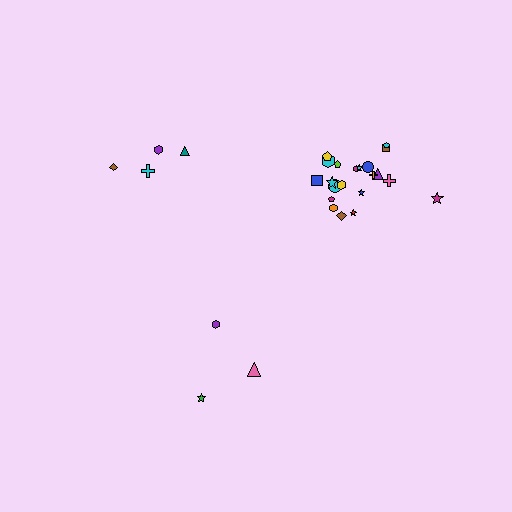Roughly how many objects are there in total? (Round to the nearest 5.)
Roughly 30 objects in total.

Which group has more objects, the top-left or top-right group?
The top-right group.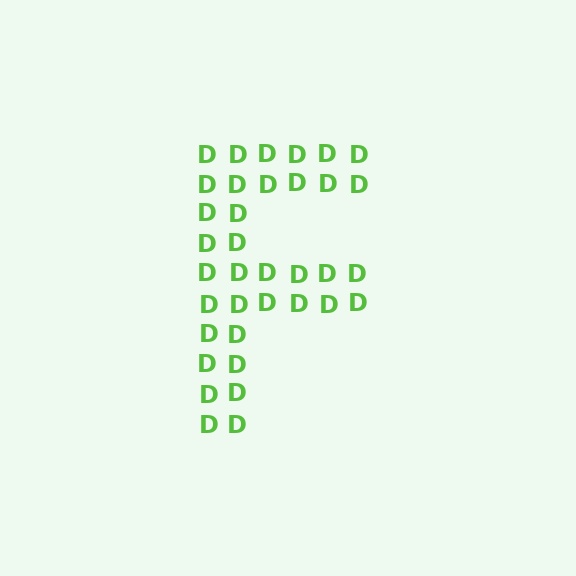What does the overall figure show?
The overall figure shows the letter F.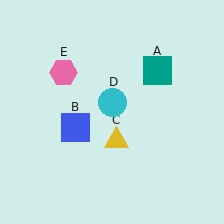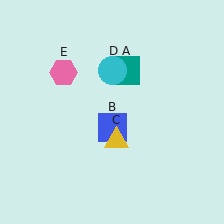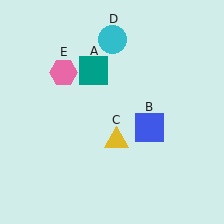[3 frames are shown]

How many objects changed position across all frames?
3 objects changed position: teal square (object A), blue square (object B), cyan circle (object D).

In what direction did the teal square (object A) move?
The teal square (object A) moved left.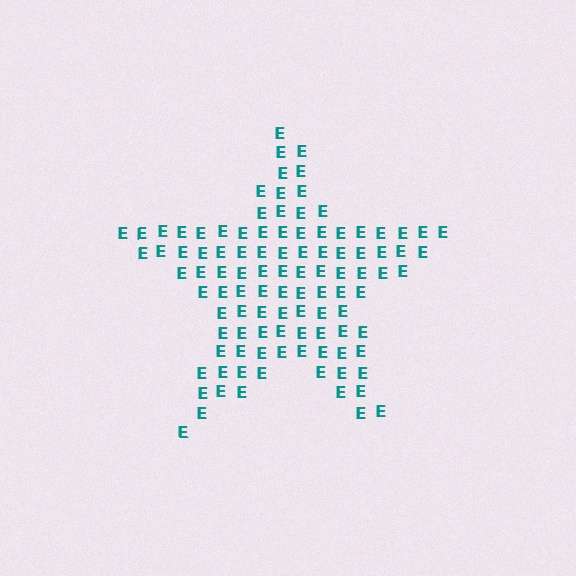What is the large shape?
The large shape is a star.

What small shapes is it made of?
It is made of small letter E's.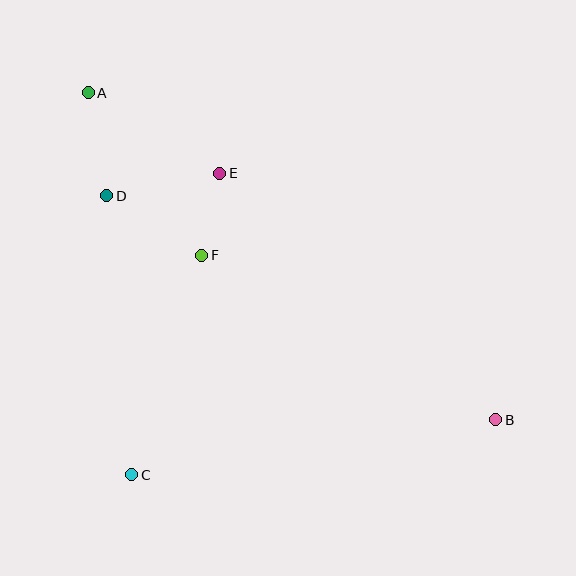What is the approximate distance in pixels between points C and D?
The distance between C and D is approximately 280 pixels.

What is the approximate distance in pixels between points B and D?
The distance between B and D is approximately 449 pixels.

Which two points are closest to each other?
Points E and F are closest to each other.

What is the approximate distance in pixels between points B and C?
The distance between B and C is approximately 369 pixels.